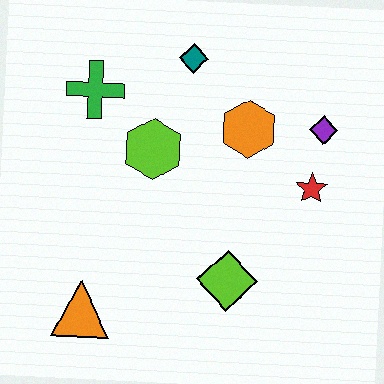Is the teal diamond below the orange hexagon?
No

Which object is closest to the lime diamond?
The red star is closest to the lime diamond.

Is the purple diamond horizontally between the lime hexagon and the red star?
No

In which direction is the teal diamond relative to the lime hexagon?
The teal diamond is above the lime hexagon.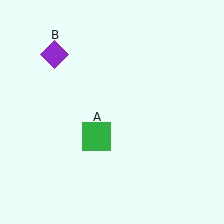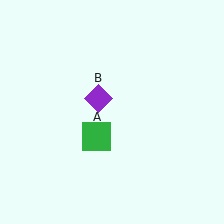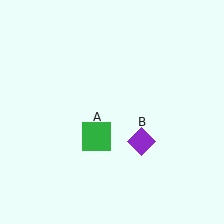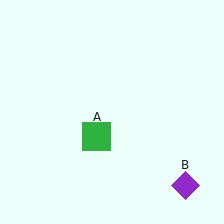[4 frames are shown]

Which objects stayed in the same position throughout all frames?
Green square (object A) remained stationary.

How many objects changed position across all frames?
1 object changed position: purple diamond (object B).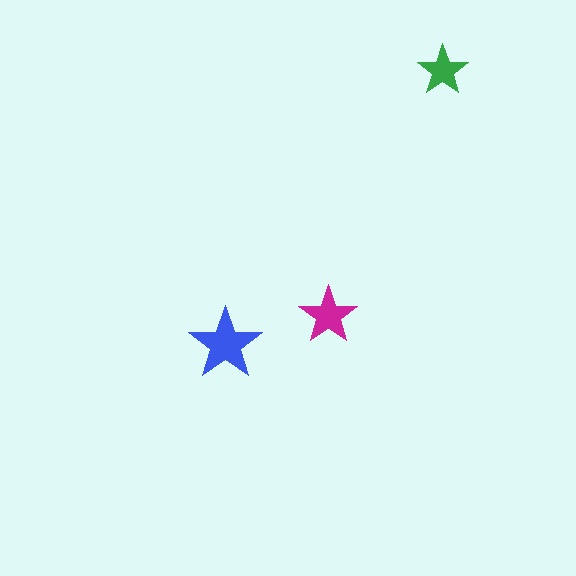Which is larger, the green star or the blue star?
The blue one.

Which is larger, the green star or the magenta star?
The magenta one.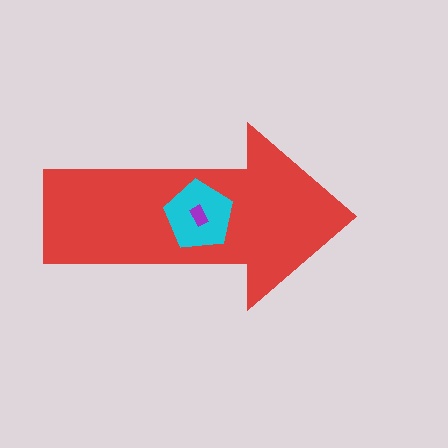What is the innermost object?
The purple rectangle.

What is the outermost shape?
The red arrow.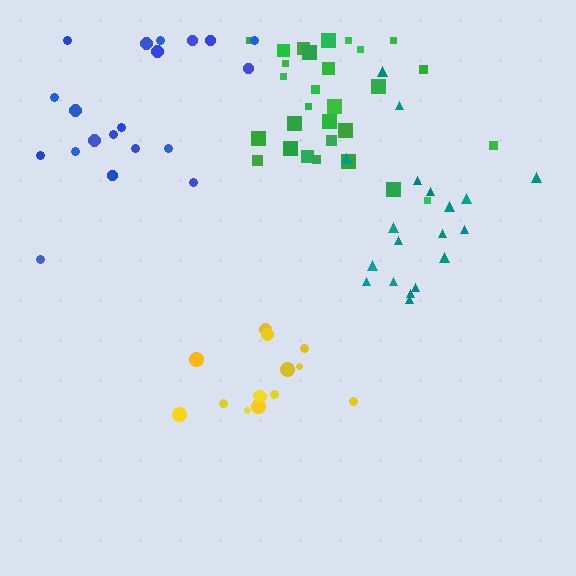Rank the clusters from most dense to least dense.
green, yellow, teal, blue.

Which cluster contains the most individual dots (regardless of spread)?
Green (30).